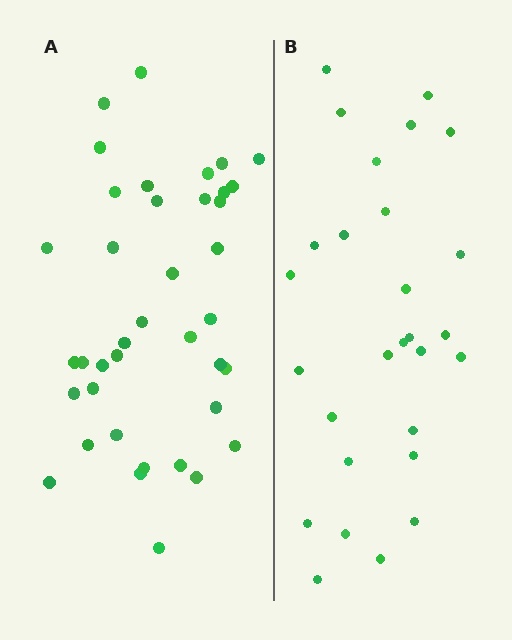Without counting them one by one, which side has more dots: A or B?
Region A (the left region) has more dots.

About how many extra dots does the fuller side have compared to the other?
Region A has roughly 12 or so more dots than region B.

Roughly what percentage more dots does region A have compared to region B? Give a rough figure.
About 40% more.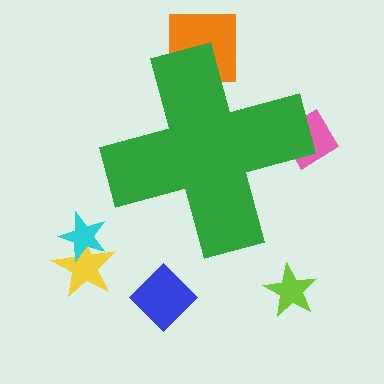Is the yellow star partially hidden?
No, the yellow star is fully visible.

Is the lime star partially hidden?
No, the lime star is fully visible.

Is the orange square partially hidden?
Yes, the orange square is partially hidden behind the green cross.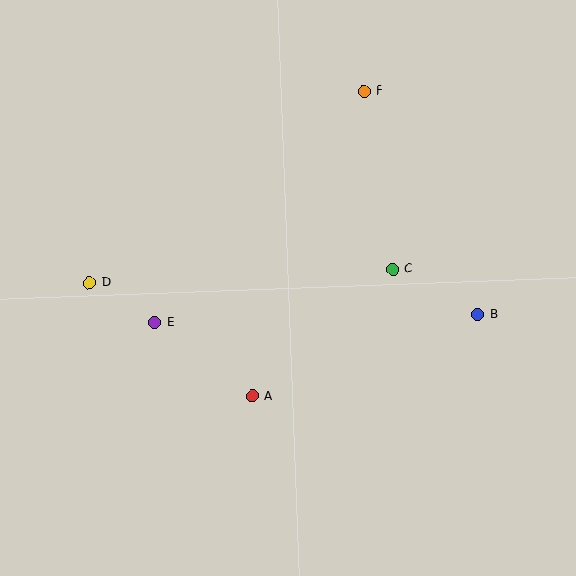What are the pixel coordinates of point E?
Point E is at (155, 323).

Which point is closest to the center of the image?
Point C at (393, 270) is closest to the center.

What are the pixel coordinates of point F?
Point F is at (364, 91).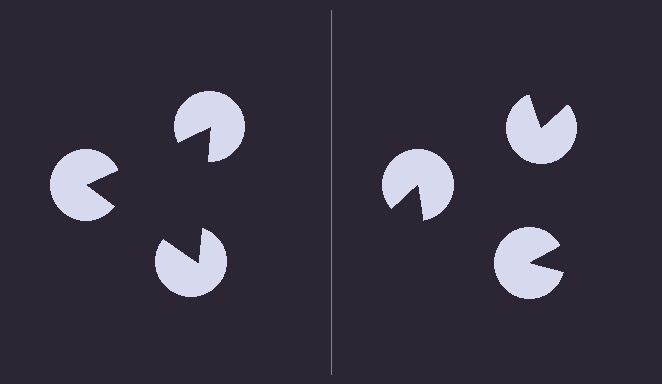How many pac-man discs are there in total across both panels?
6 — 3 on each side.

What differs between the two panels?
The pac-man discs are positioned identically on both sides; only the wedge orientations differ. On the left they align to a triangle; on the right they are misaligned.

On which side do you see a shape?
An illusory triangle appears on the left side. On the right side the wedge cuts are rotated, so no coherent shape forms.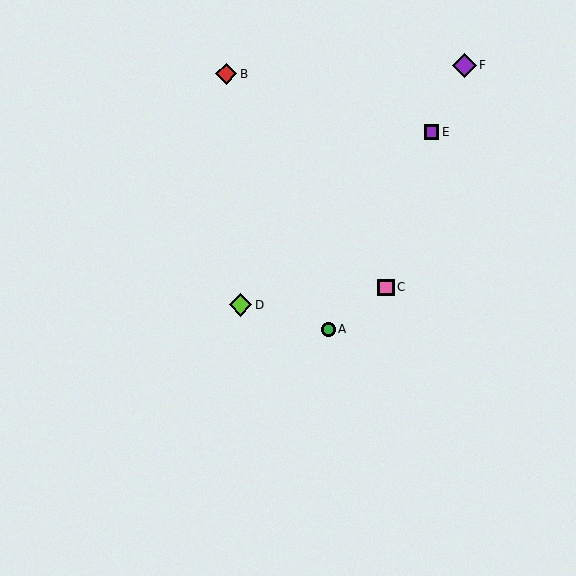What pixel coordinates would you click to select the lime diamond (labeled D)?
Click at (241, 305) to select the lime diamond D.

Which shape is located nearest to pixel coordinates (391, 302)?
The pink square (labeled C) at (386, 287) is nearest to that location.